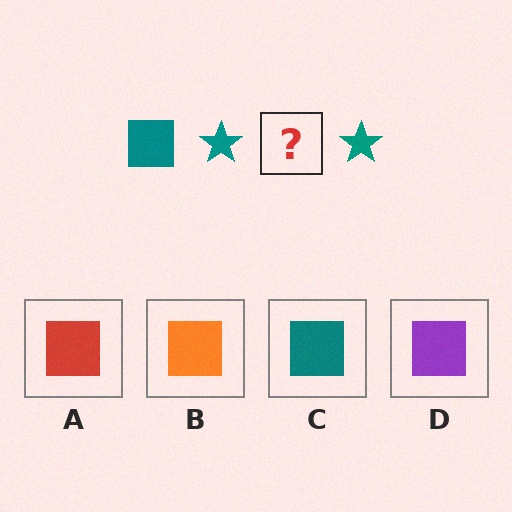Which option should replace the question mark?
Option C.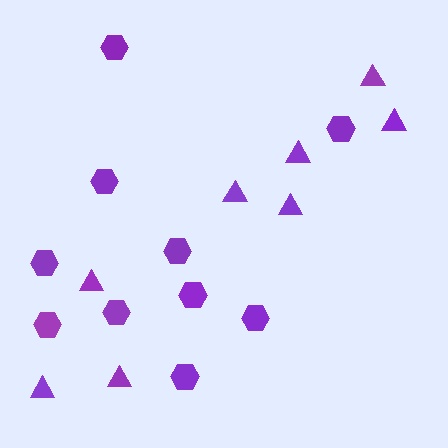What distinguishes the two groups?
There are 2 groups: one group of triangles (8) and one group of hexagons (10).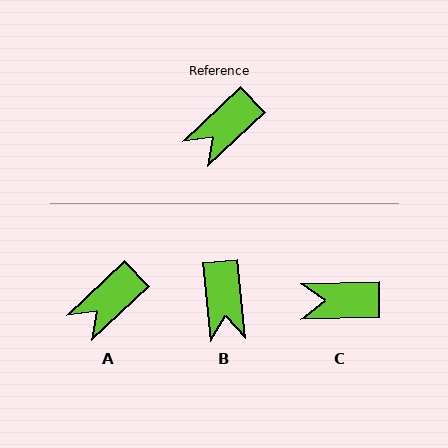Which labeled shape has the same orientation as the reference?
A.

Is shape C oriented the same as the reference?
No, it is off by about 43 degrees.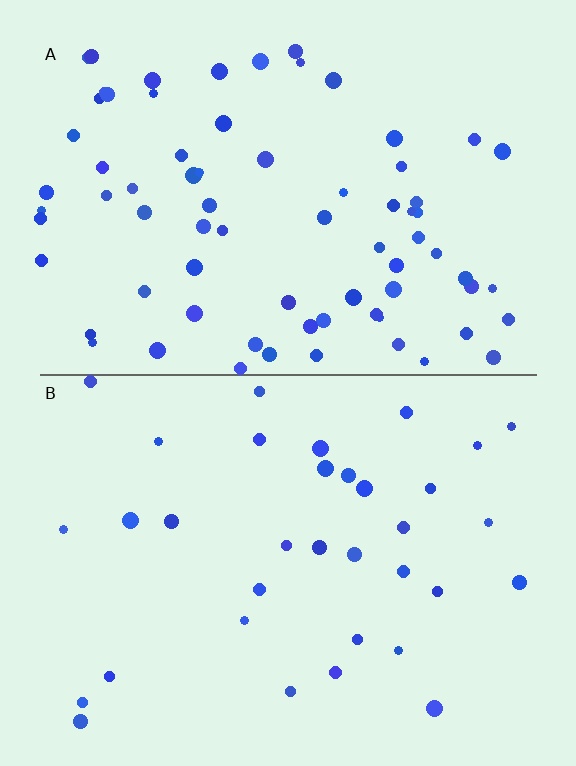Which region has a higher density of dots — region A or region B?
A (the top).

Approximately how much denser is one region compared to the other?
Approximately 2.2× — region A over region B.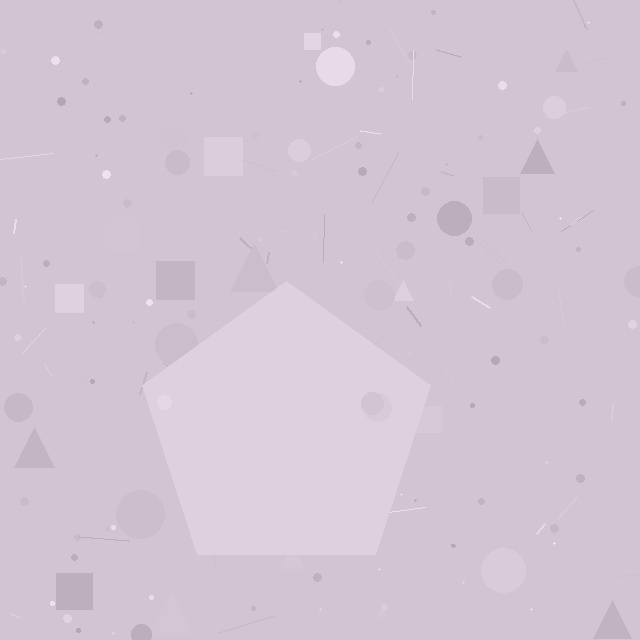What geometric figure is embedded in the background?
A pentagon is embedded in the background.